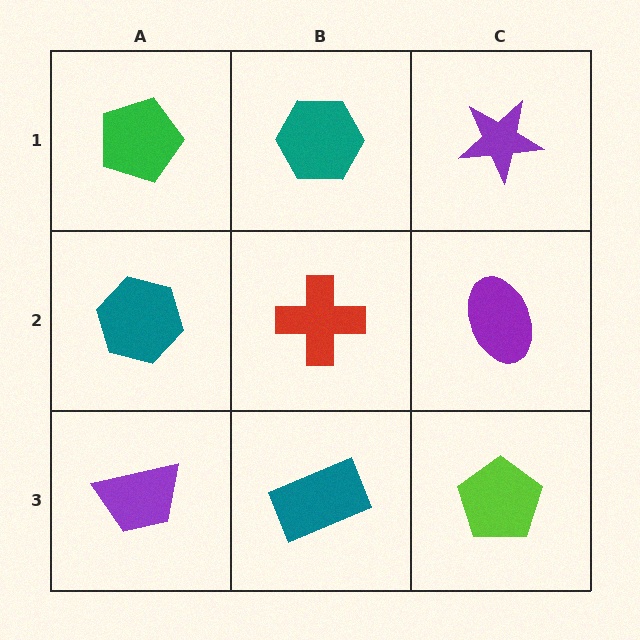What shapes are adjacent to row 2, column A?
A green pentagon (row 1, column A), a purple trapezoid (row 3, column A), a red cross (row 2, column B).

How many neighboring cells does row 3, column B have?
3.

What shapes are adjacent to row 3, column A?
A teal hexagon (row 2, column A), a teal rectangle (row 3, column B).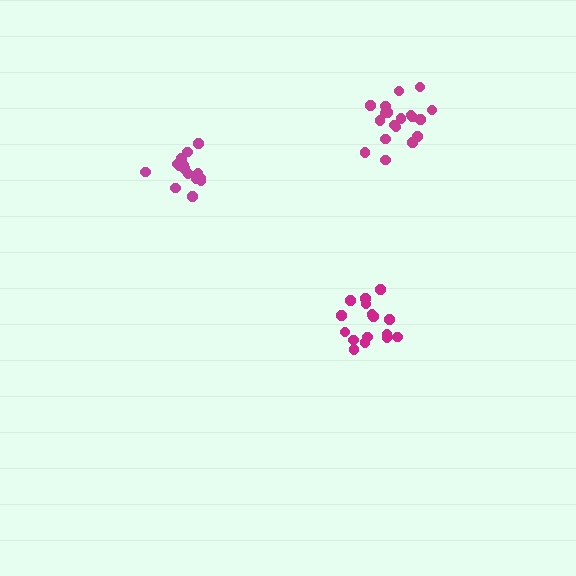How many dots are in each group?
Group 1: 15 dots, Group 2: 20 dots, Group 3: 16 dots (51 total).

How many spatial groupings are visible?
There are 3 spatial groupings.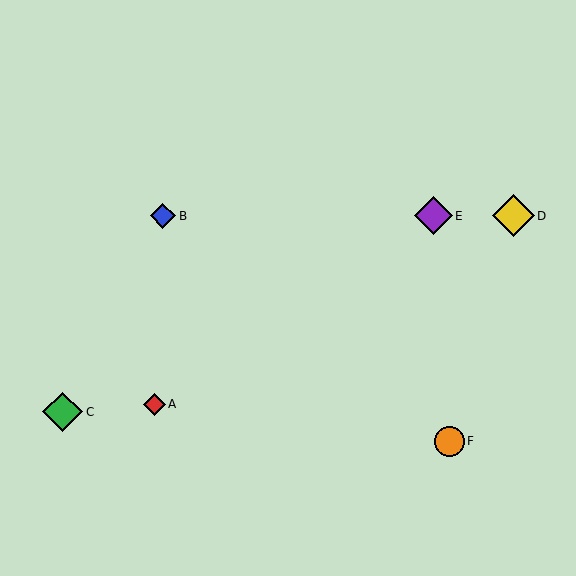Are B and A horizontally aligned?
No, B is at y≈216 and A is at y≈404.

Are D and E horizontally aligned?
Yes, both are at y≈216.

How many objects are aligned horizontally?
3 objects (B, D, E) are aligned horizontally.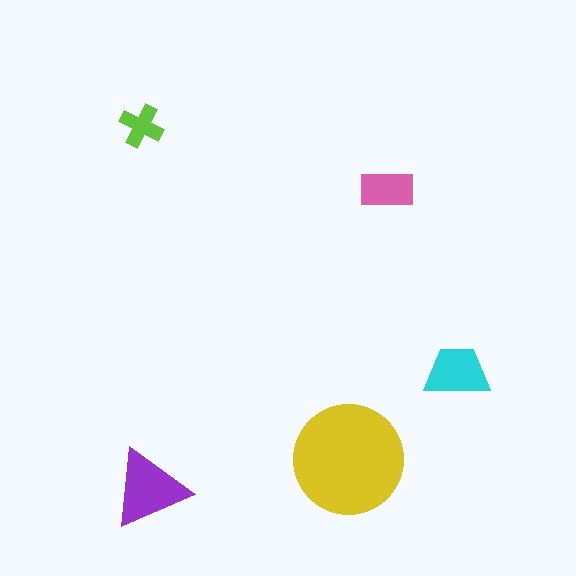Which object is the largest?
The yellow circle.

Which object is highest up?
The lime cross is topmost.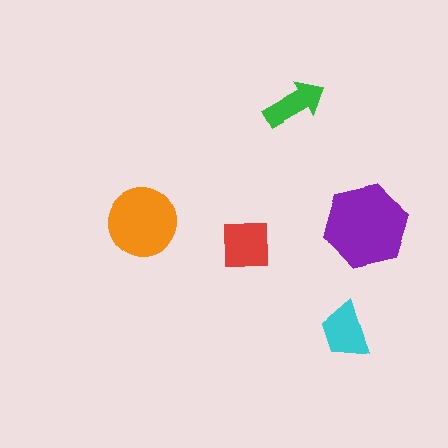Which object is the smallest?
The green arrow.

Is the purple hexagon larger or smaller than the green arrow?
Larger.